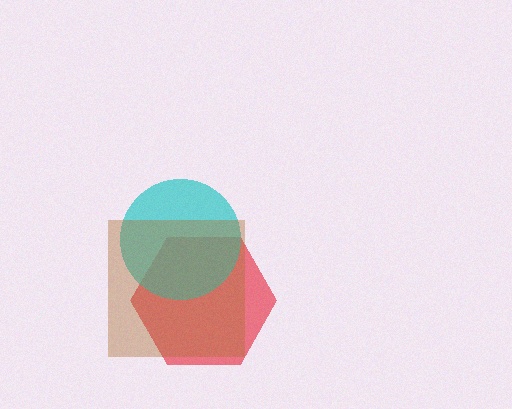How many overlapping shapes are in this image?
There are 3 overlapping shapes in the image.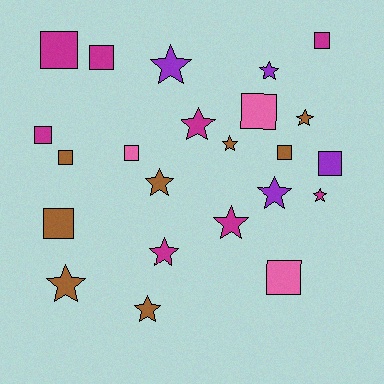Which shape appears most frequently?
Star, with 12 objects.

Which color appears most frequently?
Brown, with 8 objects.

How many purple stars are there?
There are 3 purple stars.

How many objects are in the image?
There are 23 objects.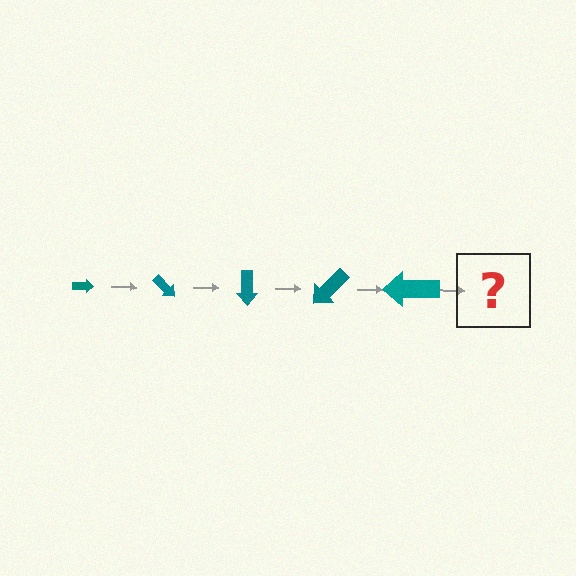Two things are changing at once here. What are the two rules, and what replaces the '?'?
The two rules are that the arrow grows larger each step and it rotates 45 degrees each step. The '?' should be an arrow, larger than the previous one and rotated 225 degrees from the start.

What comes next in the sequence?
The next element should be an arrow, larger than the previous one and rotated 225 degrees from the start.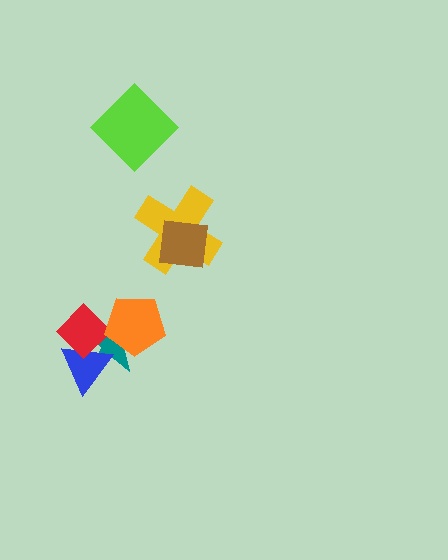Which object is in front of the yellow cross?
The brown square is in front of the yellow cross.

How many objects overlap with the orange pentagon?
2 objects overlap with the orange pentagon.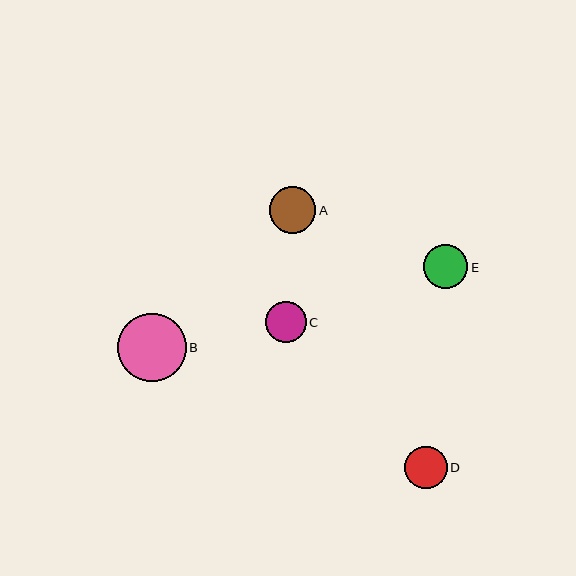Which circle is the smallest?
Circle C is the smallest with a size of approximately 41 pixels.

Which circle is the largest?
Circle B is the largest with a size of approximately 68 pixels.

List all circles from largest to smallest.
From largest to smallest: B, A, E, D, C.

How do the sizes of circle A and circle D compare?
Circle A and circle D are approximately the same size.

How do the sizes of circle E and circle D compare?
Circle E and circle D are approximately the same size.